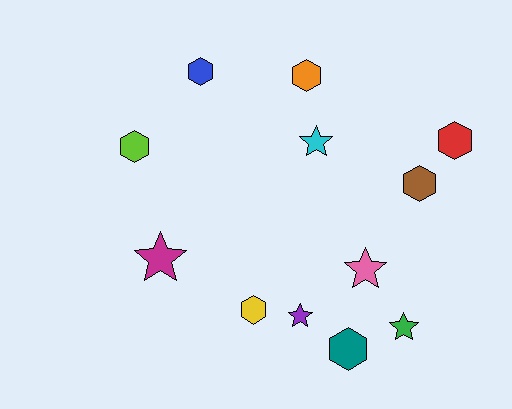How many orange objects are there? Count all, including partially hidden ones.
There is 1 orange object.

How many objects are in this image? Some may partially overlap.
There are 12 objects.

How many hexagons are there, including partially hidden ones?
There are 7 hexagons.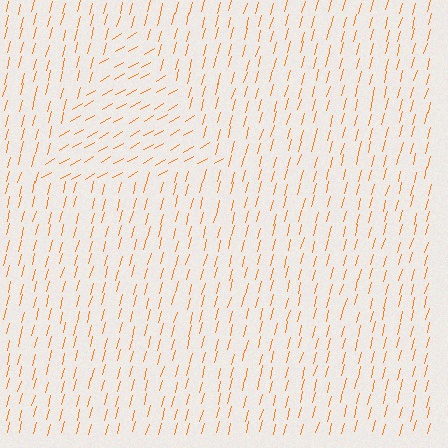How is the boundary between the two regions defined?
The boundary is defined purely by a change in line orientation (approximately 45 degrees difference). All lines are the same color and thickness.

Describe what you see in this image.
The image is filled with small orange line segments. A triangle region in the image has lines oriented differently from the surrounding lines, creating a visible texture boundary.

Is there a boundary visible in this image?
Yes, there is a texture boundary formed by a change in line orientation.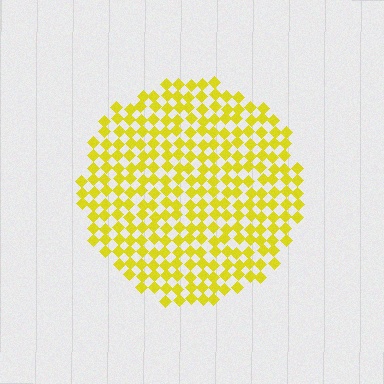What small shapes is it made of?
It is made of small diamonds.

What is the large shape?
The large shape is a circle.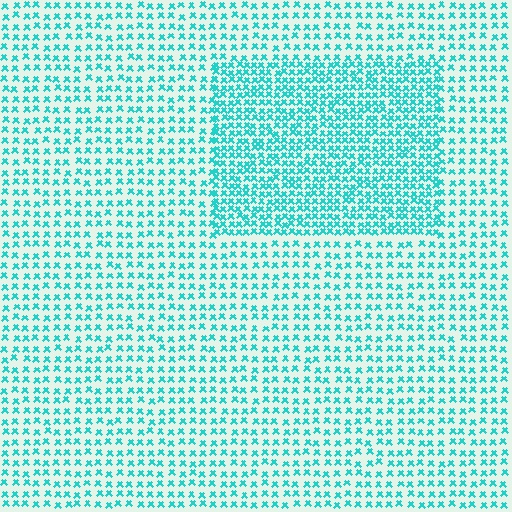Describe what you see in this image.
The image contains small cyan elements arranged at two different densities. A rectangle-shaped region is visible where the elements are more densely packed than the surrounding area.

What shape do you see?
I see a rectangle.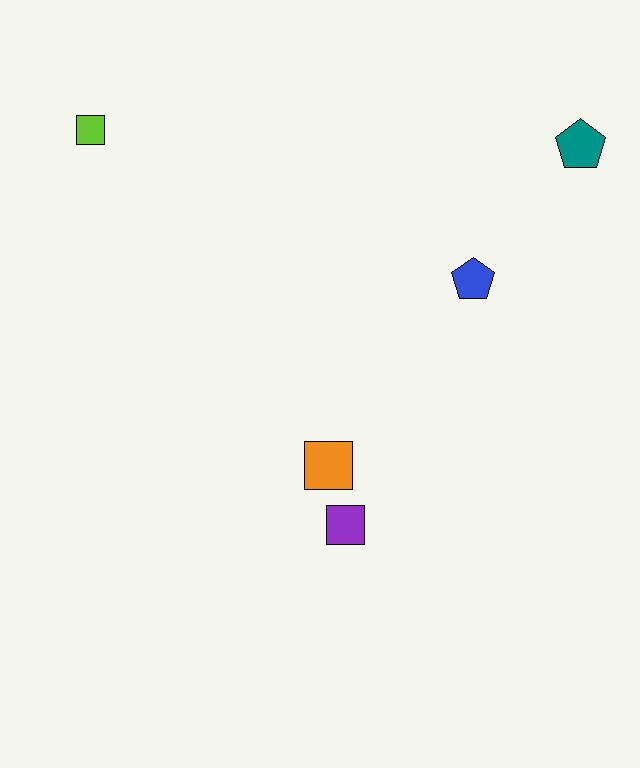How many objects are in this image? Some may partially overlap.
There are 5 objects.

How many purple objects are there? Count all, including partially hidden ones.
There is 1 purple object.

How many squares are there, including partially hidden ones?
There are 3 squares.